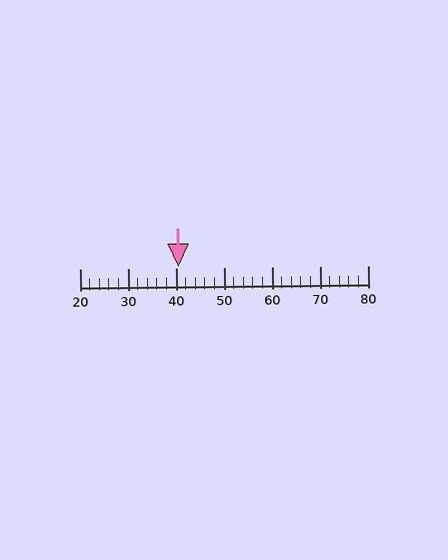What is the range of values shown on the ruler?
The ruler shows values from 20 to 80.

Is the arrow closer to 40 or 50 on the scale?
The arrow is closer to 40.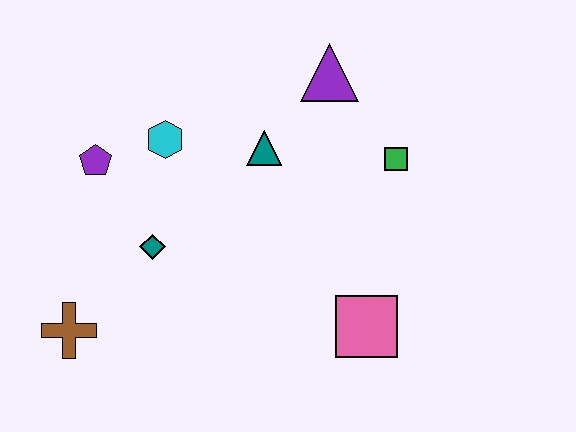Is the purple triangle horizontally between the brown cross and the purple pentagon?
No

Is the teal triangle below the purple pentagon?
No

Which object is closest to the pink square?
The green square is closest to the pink square.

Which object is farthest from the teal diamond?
The green square is farthest from the teal diamond.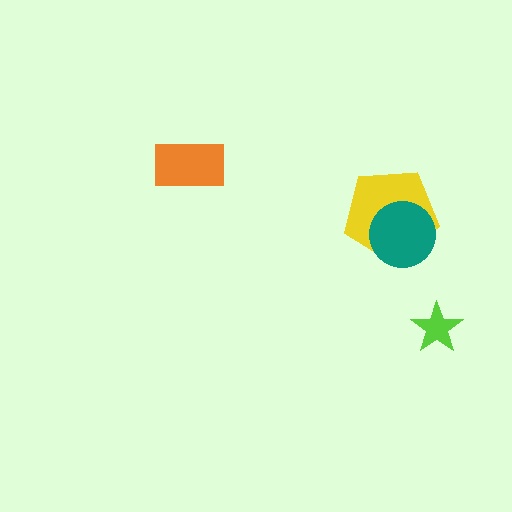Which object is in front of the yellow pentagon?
The teal circle is in front of the yellow pentagon.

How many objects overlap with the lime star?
0 objects overlap with the lime star.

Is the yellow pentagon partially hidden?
Yes, it is partially covered by another shape.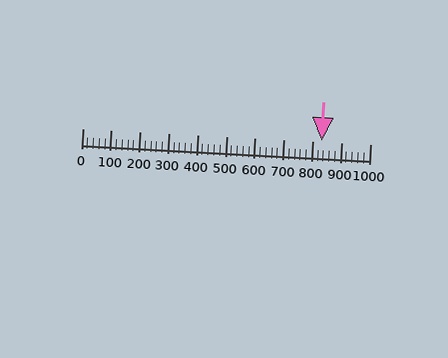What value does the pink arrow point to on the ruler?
The pink arrow points to approximately 833.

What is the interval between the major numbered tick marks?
The major tick marks are spaced 100 units apart.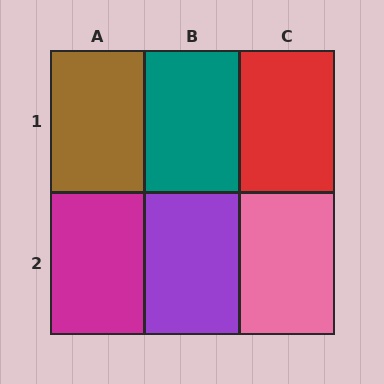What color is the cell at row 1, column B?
Teal.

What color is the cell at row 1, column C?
Red.